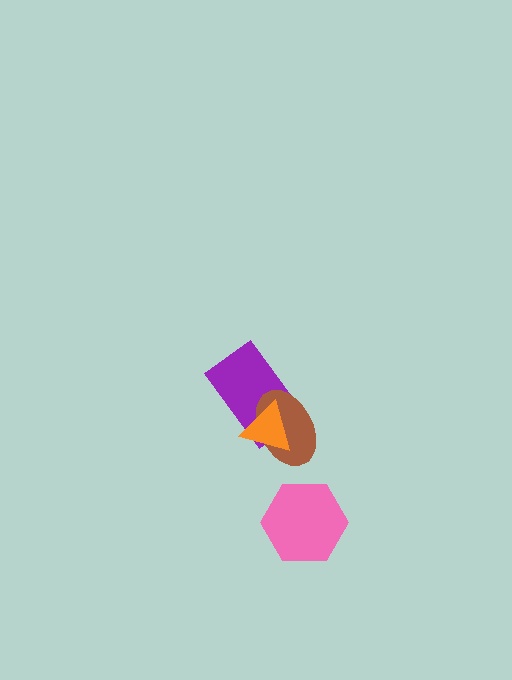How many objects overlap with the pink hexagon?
0 objects overlap with the pink hexagon.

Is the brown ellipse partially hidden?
Yes, it is partially covered by another shape.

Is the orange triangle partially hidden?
No, no other shape covers it.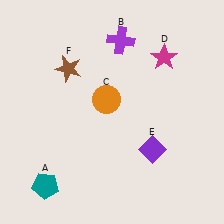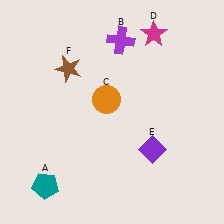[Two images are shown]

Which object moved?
The magenta star (D) moved up.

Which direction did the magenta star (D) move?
The magenta star (D) moved up.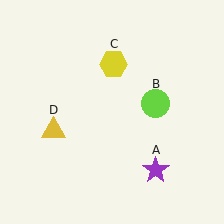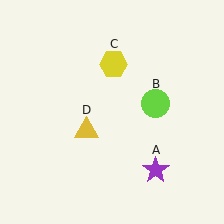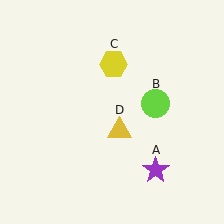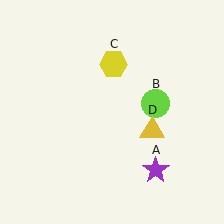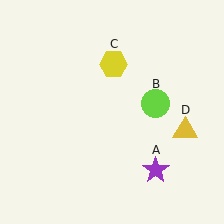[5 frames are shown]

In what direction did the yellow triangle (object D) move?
The yellow triangle (object D) moved right.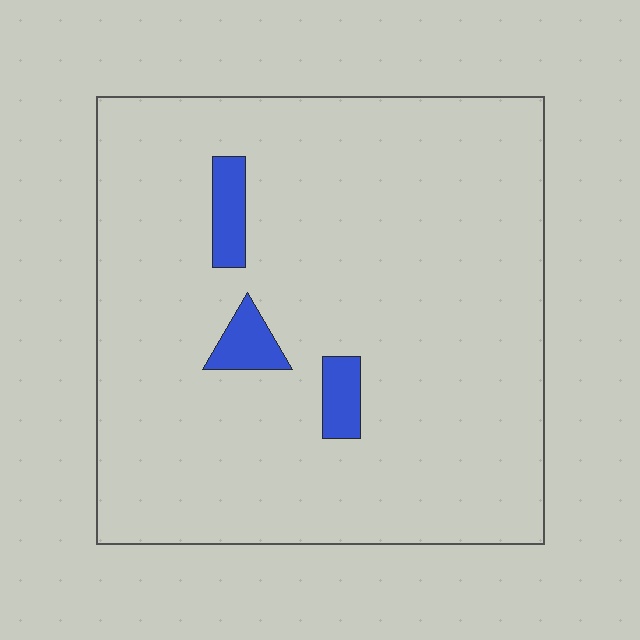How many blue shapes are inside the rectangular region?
3.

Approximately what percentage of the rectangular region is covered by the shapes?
Approximately 5%.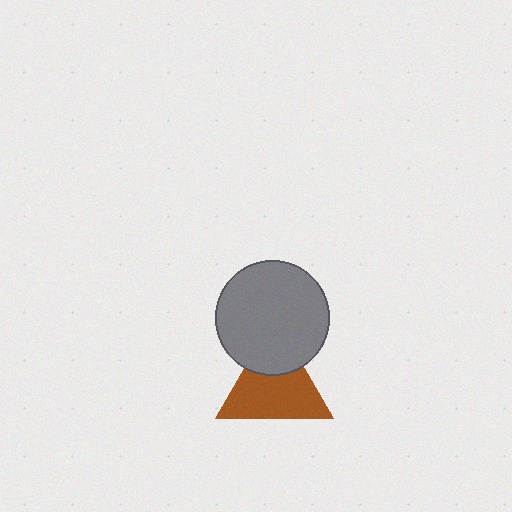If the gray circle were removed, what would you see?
You would see the complete brown triangle.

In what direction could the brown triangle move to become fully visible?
The brown triangle could move down. That would shift it out from behind the gray circle entirely.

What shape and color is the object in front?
The object in front is a gray circle.